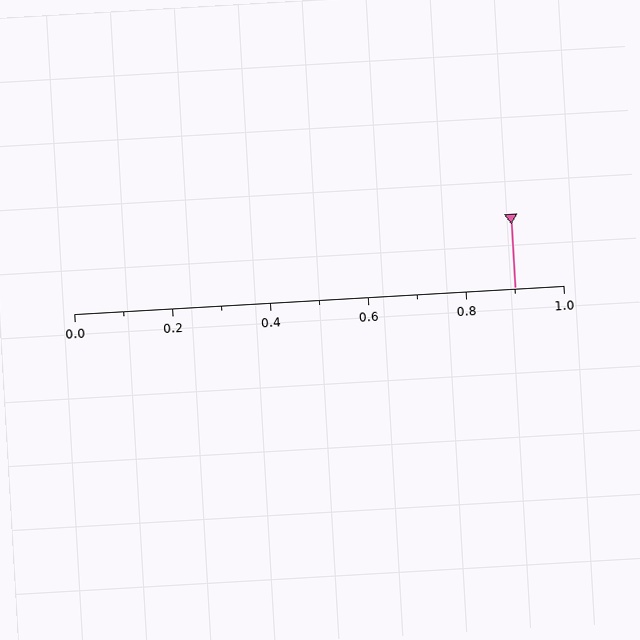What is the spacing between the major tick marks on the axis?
The major ticks are spaced 0.2 apart.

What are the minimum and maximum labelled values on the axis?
The axis runs from 0.0 to 1.0.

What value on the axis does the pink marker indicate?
The marker indicates approximately 0.9.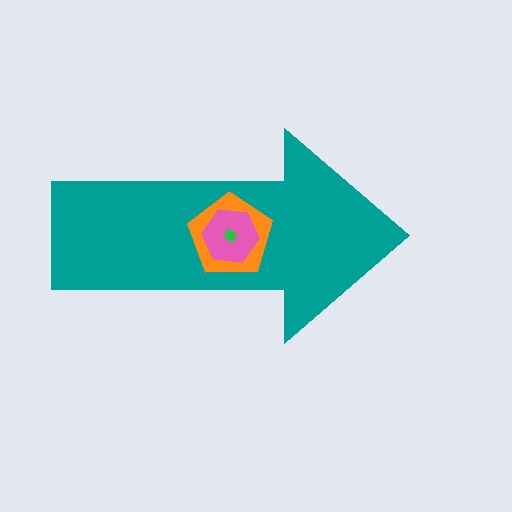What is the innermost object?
The green diamond.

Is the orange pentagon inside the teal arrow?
Yes.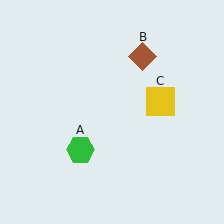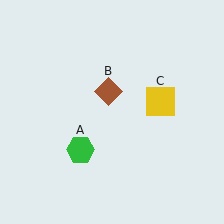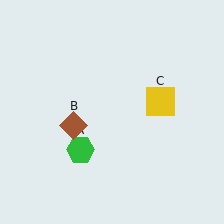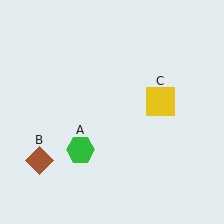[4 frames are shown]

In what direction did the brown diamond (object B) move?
The brown diamond (object B) moved down and to the left.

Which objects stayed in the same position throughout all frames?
Green hexagon (object A) and yellow square (object C) remained stationary.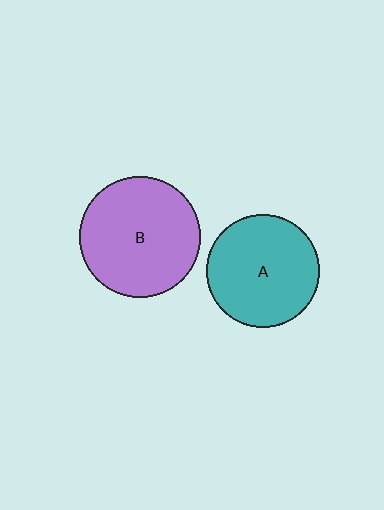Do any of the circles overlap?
No, none of the circles overlap.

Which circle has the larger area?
Circle B (purple).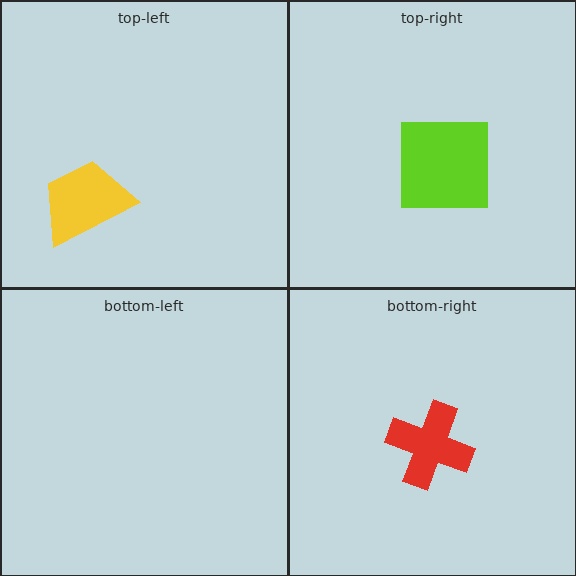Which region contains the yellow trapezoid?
The top-left region.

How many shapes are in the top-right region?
1.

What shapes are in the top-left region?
The yellow trapezoid.